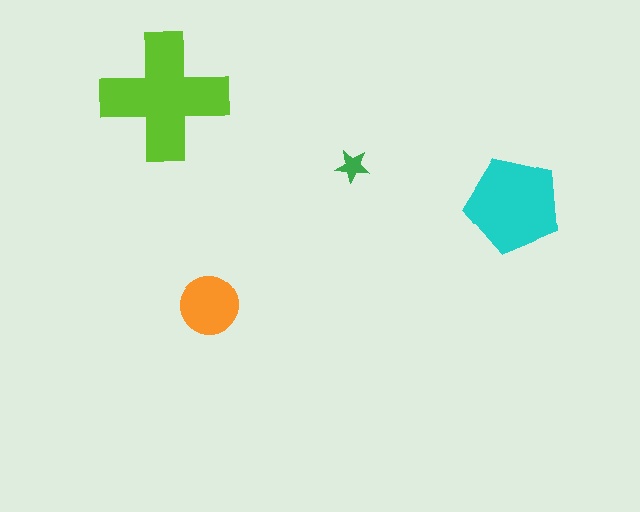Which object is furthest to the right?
The cyan pentagon is rightmost.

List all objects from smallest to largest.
The green star, the orange circle, the cyan pentagon, the lime cross.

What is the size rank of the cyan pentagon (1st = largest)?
2nd.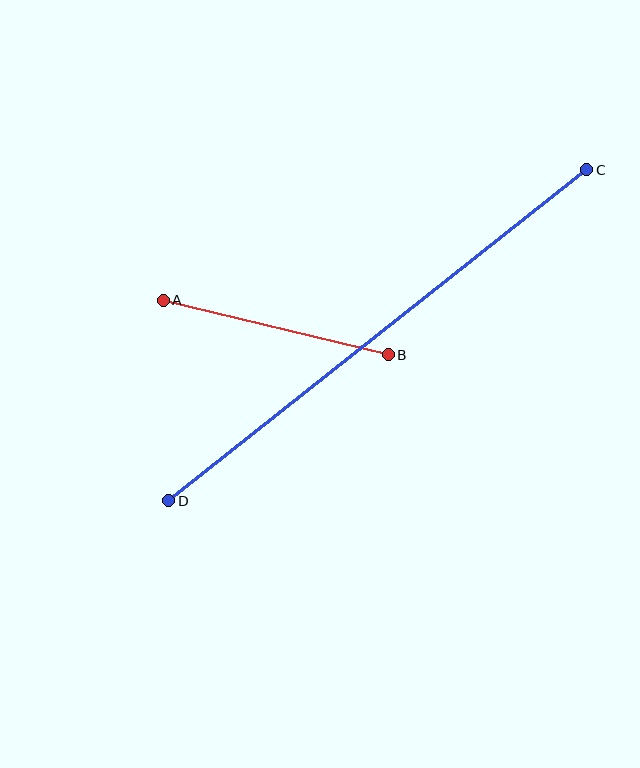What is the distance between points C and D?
The distance is approximately 533 pixels.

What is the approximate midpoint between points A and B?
The midpoint is at approximately (276, 328) pixels.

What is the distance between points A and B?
The distance is approximately 232 pixels.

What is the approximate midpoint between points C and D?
The midpoint is at approximately (378, 335) pixels.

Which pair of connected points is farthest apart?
Points C and D are farthest apart.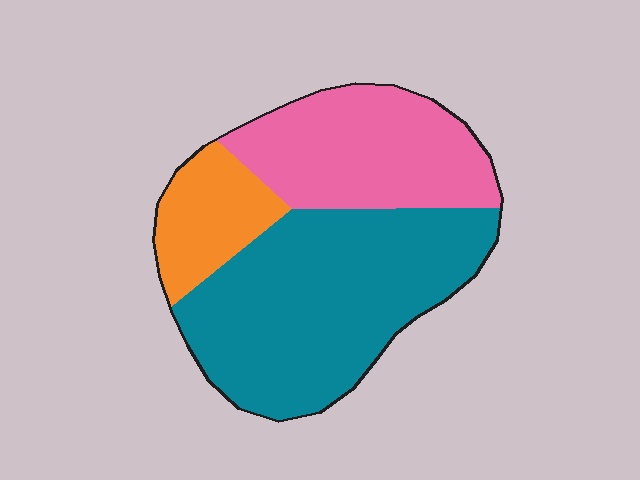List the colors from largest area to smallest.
From largest to smallest: teal, pink, orange.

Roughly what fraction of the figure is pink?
Pink covers roughly 30% of the figure.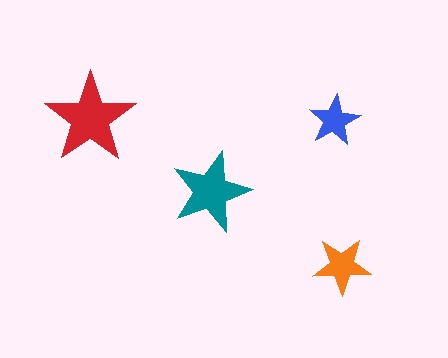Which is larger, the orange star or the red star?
The red one.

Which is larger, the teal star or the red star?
The red one.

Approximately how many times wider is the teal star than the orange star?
About 1.5 times wider.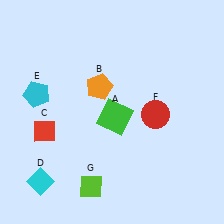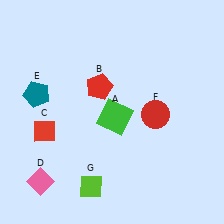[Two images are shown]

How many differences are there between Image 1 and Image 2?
There are 3 differences between the two images.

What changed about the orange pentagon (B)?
In Image 1, B is orange. In Image 2, it changed to red.